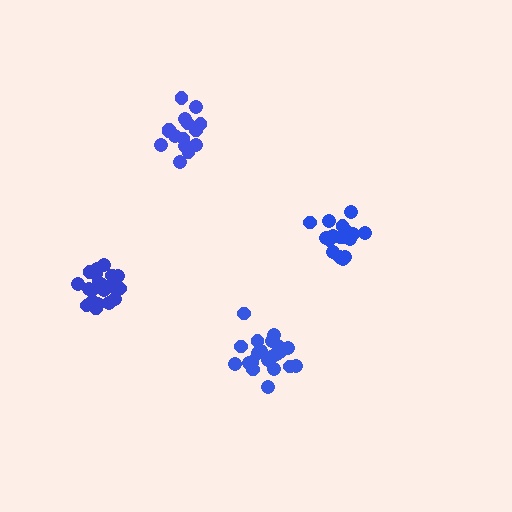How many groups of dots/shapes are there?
There are 4 groups.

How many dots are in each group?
Group 1: 16 dots, Group 2: 21 dots, Group 3: 21 dots, Group 4: 20 dots (78 total).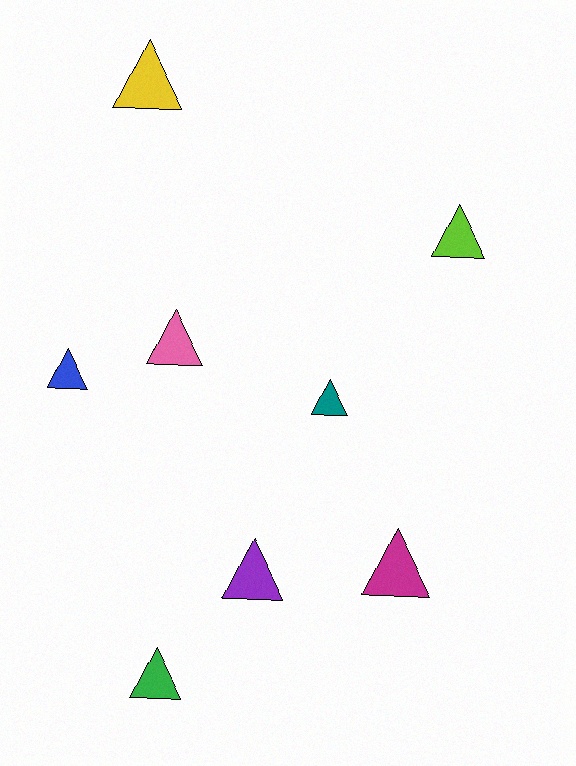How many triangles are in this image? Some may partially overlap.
There are 8 triangles.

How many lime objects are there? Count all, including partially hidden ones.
There is 1 lime object.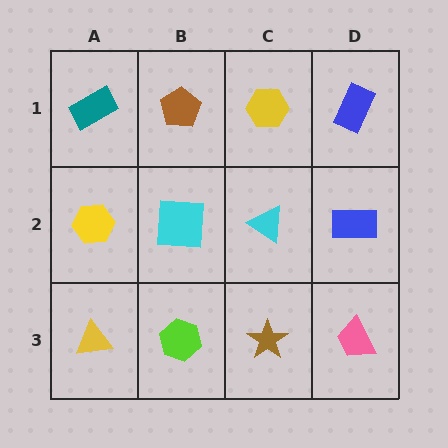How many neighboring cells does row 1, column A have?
2.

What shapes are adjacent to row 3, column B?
A cyan square (row 2, column B), a yellow triangle (row 3, column A), a brown star (row 3, column C).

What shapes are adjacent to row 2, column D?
A blue rectangle (row 1, column D), a pink trapezoid (row 3, column D), a cyan triangle (row 2, column C).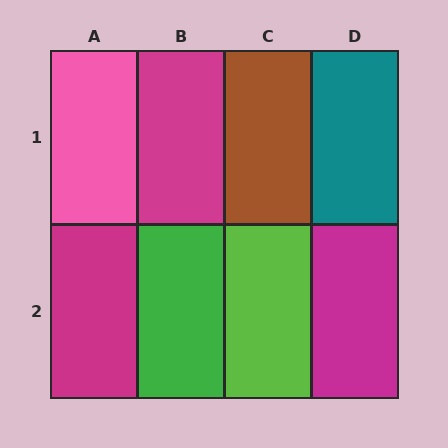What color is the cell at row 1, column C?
Brown.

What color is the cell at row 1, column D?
Teal.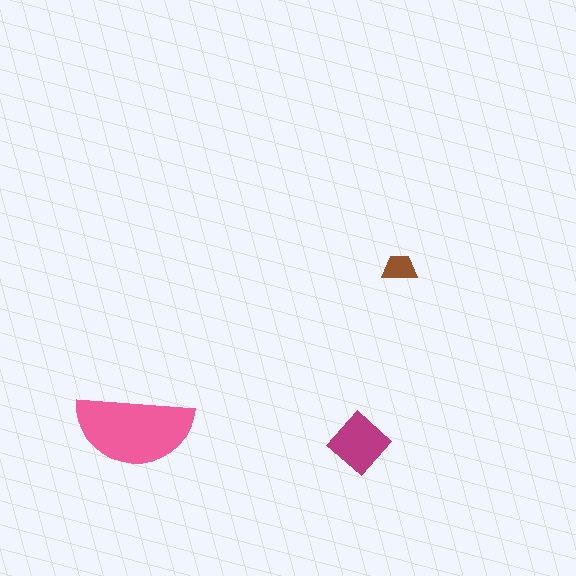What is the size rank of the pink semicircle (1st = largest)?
1st.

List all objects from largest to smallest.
The pink semicircle, the magenta diamond, the brown trapezoid.